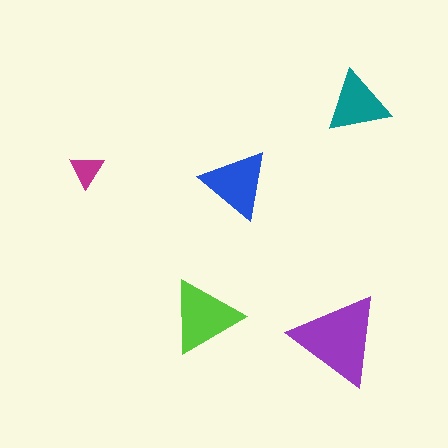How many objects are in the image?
There are 5 objects in the image.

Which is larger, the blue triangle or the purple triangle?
The purple one.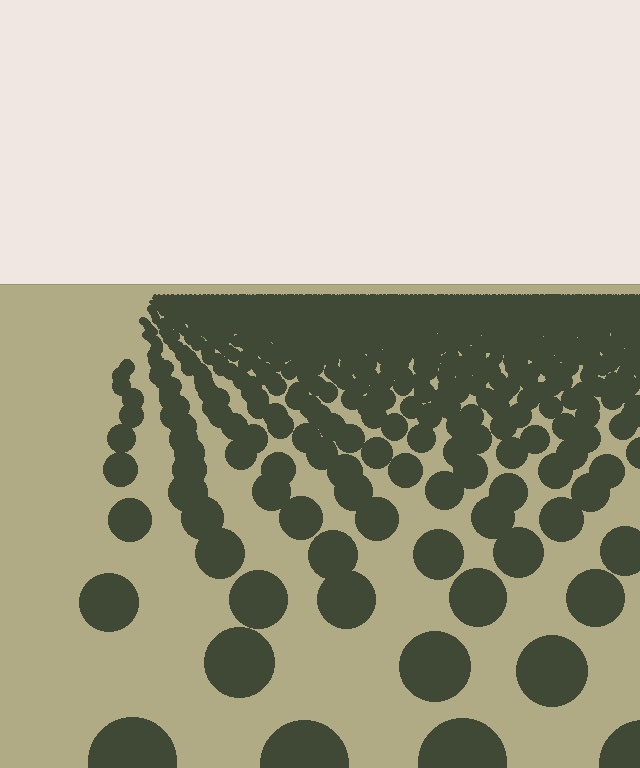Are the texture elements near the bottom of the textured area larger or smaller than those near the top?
Larger. Near the bottom, elements are closer to the viewer and appear at a bigger on-screen size.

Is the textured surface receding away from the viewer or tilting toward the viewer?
The surface is receding away from the viewer. Texture elements get smaller and denser toward the top.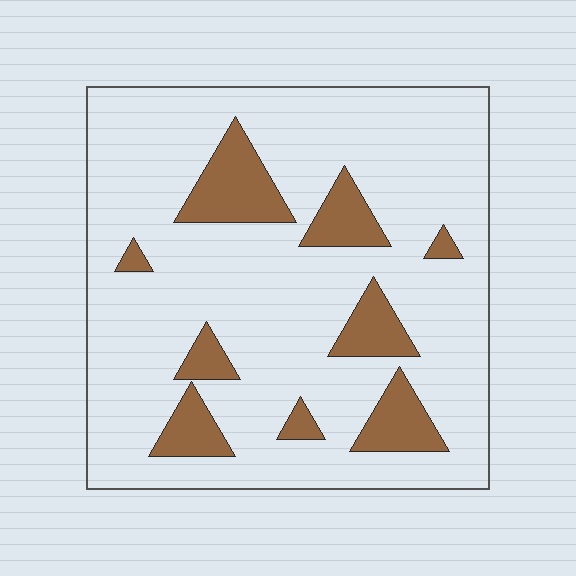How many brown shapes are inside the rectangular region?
9.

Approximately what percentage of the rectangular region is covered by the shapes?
Approximately 15%.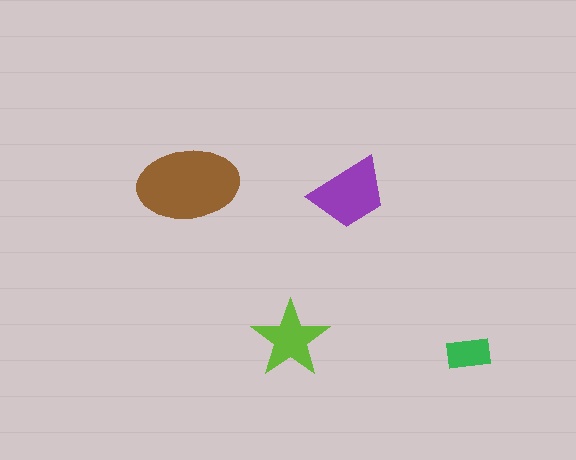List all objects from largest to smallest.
The brown ellipse, the purple trapezoid, the lime star, the green rectangle.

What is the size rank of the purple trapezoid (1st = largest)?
2nd.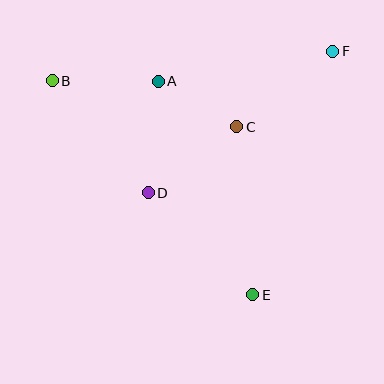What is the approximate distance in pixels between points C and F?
The distance between C and F is approximately 122 pixels.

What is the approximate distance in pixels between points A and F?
The distance between A and F is approximately 177 pixels.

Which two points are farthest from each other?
Points B and E are farthest from each other.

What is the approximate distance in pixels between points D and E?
The distance between D and E is approximately 146 pixels.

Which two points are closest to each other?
Points A and C are closest to each other.